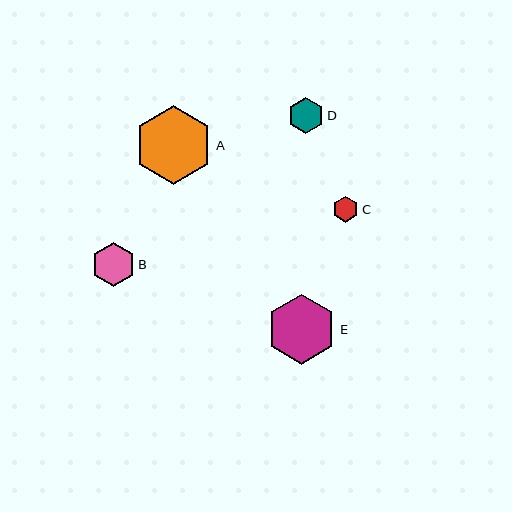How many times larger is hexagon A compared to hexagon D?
Hexagon A is approximately 2.2 times the size of hexagon D.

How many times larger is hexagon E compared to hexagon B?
Hexagon E is approximately 1.6 times the size of hexagon B.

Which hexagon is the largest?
Hexagon A is the largest with a size of approximately 79 pixels.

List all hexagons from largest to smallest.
From largest to smallest: A, E, B, D, C.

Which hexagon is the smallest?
Hexagon C is the smallest with a size of approximately 26 pixels.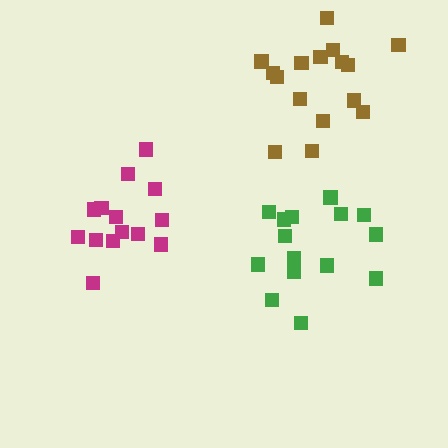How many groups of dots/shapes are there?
There are 3 groups.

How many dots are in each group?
Group 1: 14 dots, Group 2: 15 dots, Group 3: 16 dots (45 total).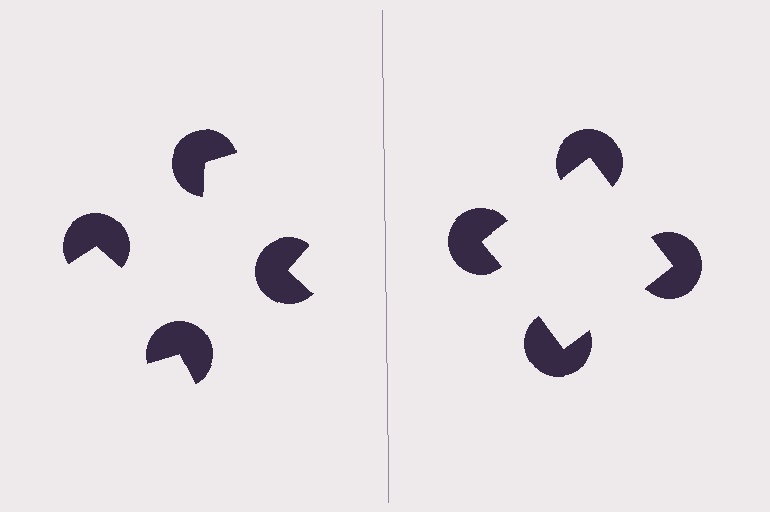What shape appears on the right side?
An illusory square.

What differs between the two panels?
The pac-man discs are positioned identically on both sides; only the wedge orientations differ. On the right they align to a square; on the left they are misaligned.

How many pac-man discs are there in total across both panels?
8 — 4 on each side.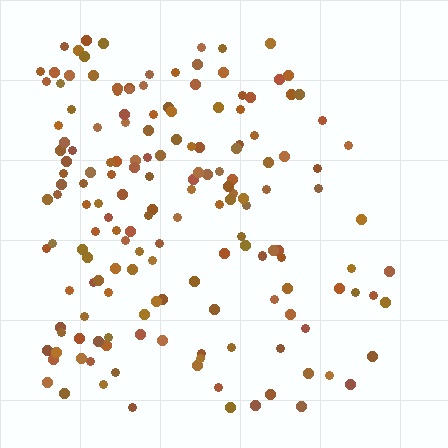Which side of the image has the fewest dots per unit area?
The right.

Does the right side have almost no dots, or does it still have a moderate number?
Still a moderate number, just noticeably fewer than the left.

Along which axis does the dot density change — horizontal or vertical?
Horizontal.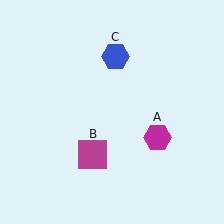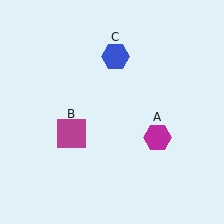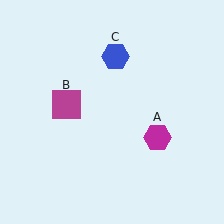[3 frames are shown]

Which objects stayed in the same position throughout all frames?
Magenta hexagon (object A) and blue hexagon (object C) remained stationary.